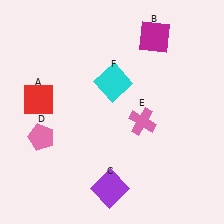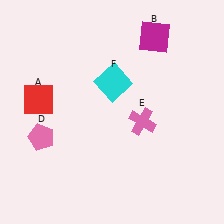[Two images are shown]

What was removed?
The purple square (C) was removed in Image 2.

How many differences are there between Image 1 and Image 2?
There is 1 difference between the two images.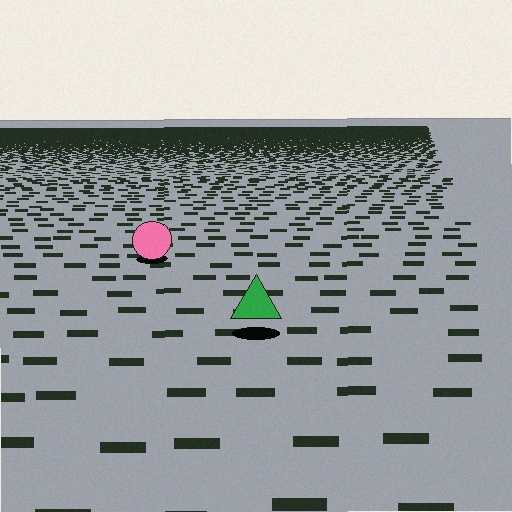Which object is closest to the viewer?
The green triangle is closest. The texture marks near it are larger and more spread out.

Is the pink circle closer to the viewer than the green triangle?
No. The green triangle is closer — you can tell from the texture gradient: the ground texture is coarser near it.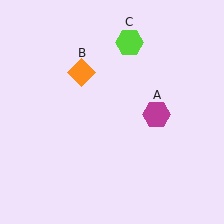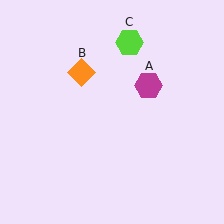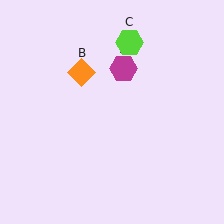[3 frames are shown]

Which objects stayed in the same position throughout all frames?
Orange diamond (object B) and lime hexagon (object C) remained stationary.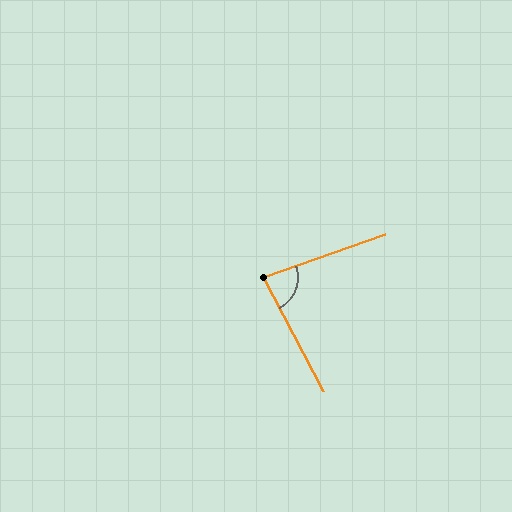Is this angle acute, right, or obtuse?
It is acute.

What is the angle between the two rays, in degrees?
Approximately 82 degrees.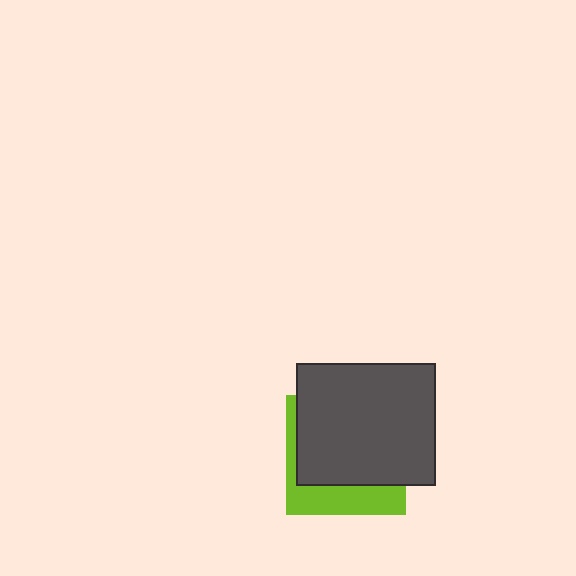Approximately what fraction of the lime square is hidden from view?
Roughly 69% of the lime square is hidden behind the dark gray rectangle.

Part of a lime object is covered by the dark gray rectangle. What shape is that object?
It is a square.